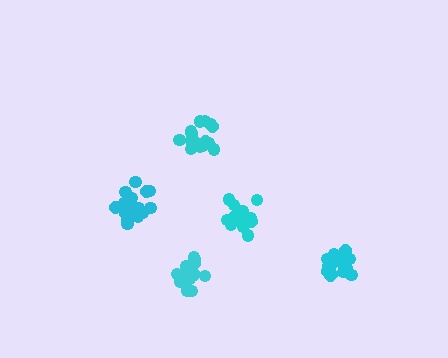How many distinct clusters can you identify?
There are 5 distinct clusters.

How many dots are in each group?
Group 1: 16 dots, Group 2: 20 dots, Group 3: 20 dots, Group 4: 18 dots, Group 5: 18 dots (92 total).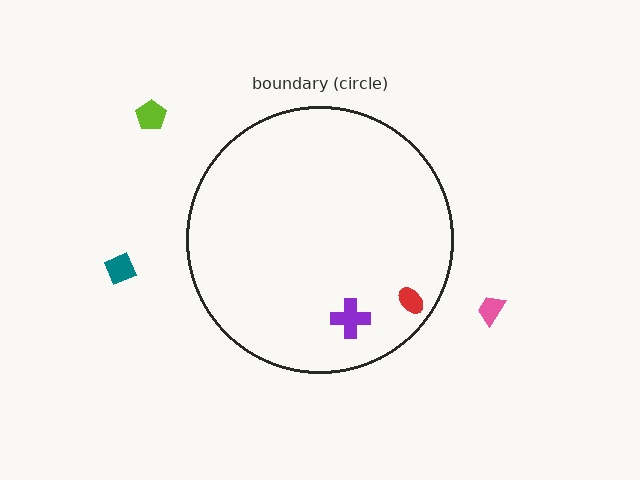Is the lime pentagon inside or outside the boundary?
Outside.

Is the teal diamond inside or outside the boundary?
Outside.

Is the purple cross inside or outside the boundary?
Inside.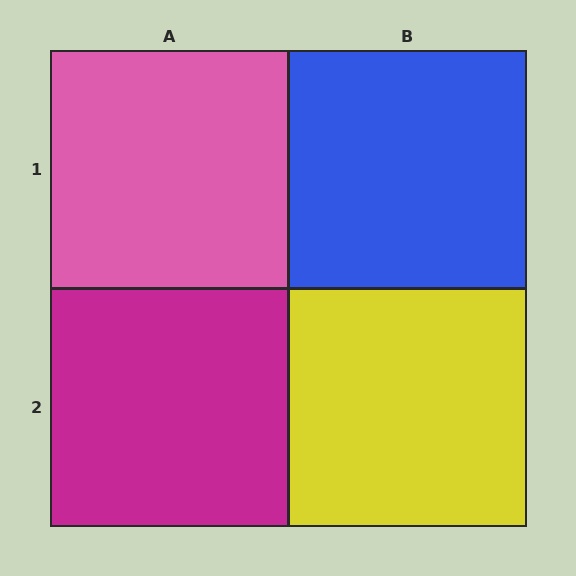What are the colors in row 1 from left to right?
Pink, blue.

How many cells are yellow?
1 cell is yellow.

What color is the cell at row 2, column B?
Yellow.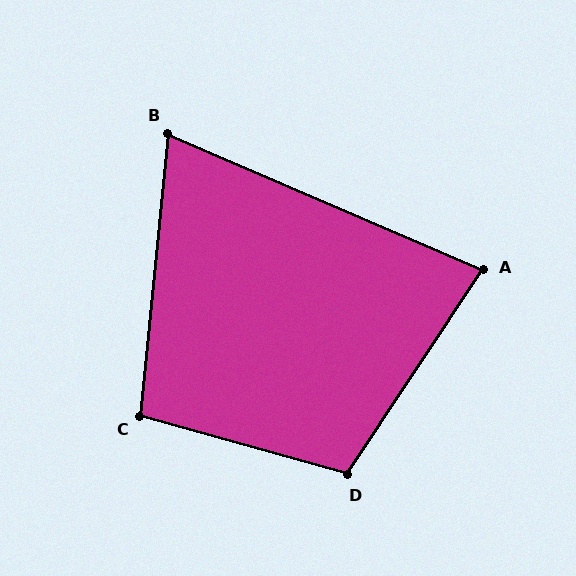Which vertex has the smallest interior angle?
B, at approximately 72 degrees.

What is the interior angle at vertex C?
Approximately 100 degrees (obtuse).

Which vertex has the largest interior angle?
D, at approximately 108 degrees.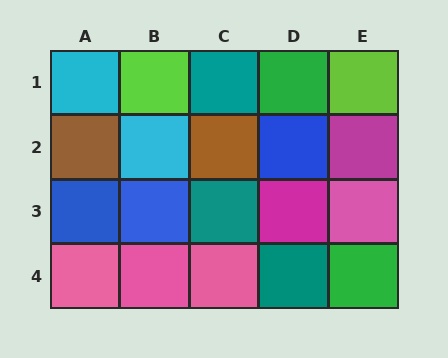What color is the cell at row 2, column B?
Cyan.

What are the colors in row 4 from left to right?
Pink, pink, pink, teal, green.